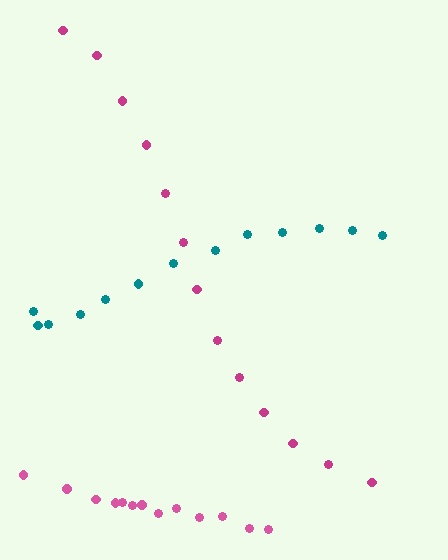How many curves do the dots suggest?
There are 3 distinct paths.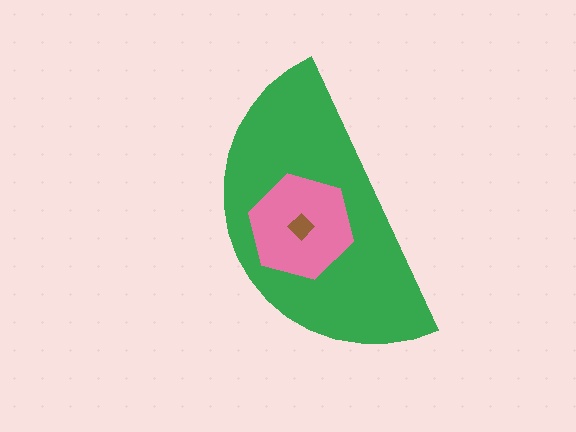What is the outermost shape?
The green semicircle.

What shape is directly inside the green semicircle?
The pink hexagon.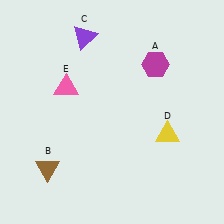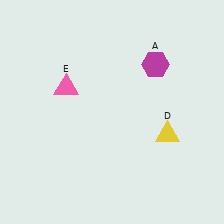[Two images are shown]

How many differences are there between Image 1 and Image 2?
There are 2 differences between the two images.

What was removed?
The brown triangle (B), the purple triangle (C) were removed in Image 2.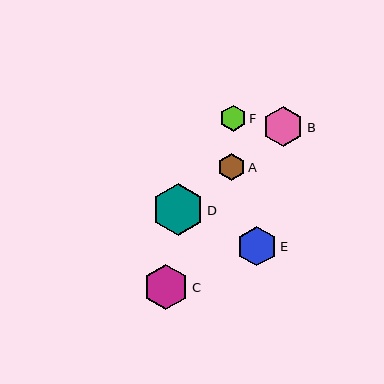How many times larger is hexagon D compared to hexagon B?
Hexagon D is approximately 1.3 times the size of hexagon B.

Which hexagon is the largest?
Hexagon D is the largest with a size of approximately 53 pixels.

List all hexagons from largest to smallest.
From largest to smallest: D, C, B, E, A, F.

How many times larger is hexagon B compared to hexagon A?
Hexagon B is approximately 1.5 times the size of hexagon A.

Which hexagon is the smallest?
Hexagon F is the smallest with a size of approximately 26 pixels.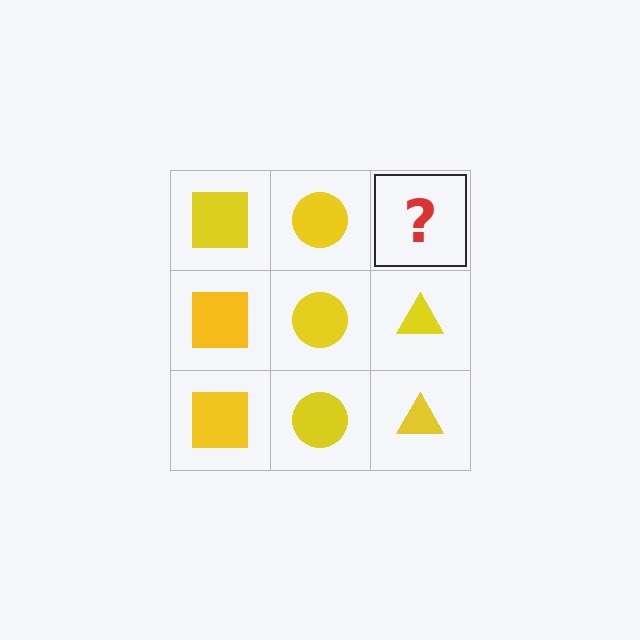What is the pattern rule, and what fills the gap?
The rule is that each column has a consistent shape. The gap should be filled with a yellow triangle.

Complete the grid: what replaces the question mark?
The question mark should be replaced with a yellow triangle.